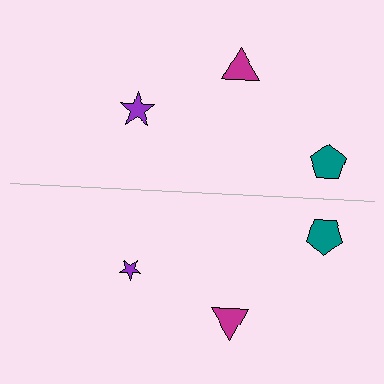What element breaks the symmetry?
The purple star on the bottom side has a different size than its mirror counterpart.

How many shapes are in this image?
There are 6 shapes in this image.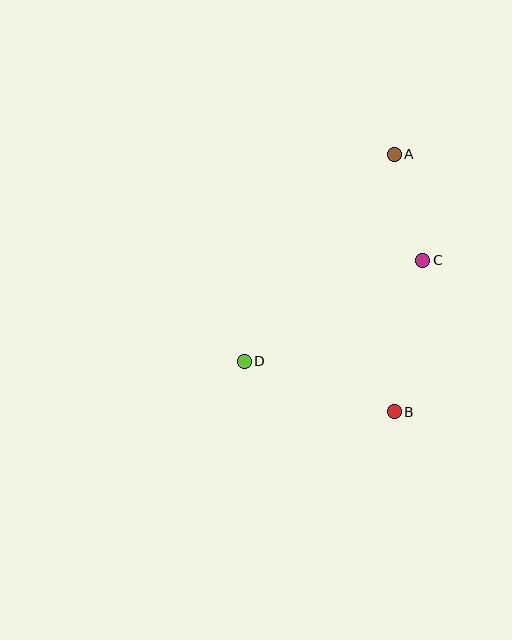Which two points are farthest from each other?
Points A and B are farthest from each other.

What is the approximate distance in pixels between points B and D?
The distance between B and D is approximately 158 pixels.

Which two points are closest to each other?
Points A and C are closest to each other.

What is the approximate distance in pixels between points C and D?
The distance between C and D is approximately 205 pixels.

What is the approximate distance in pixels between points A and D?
The distance between A and D is approximately 256 pixels.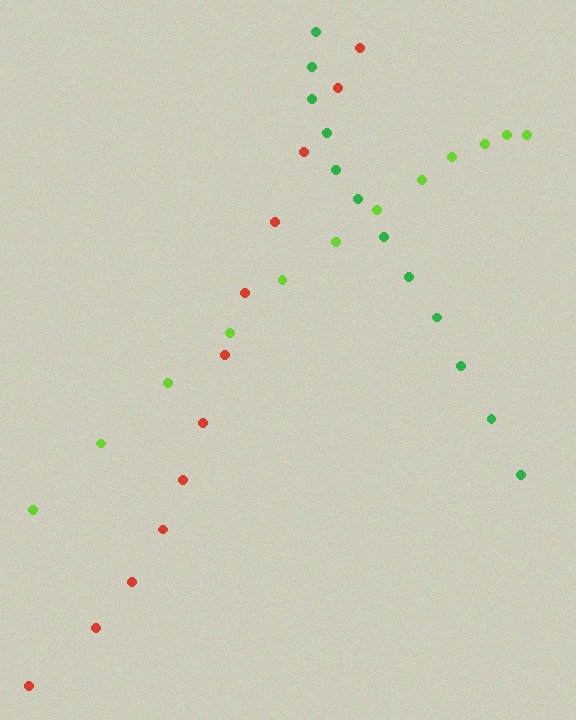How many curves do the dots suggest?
There are 3 distinct paths.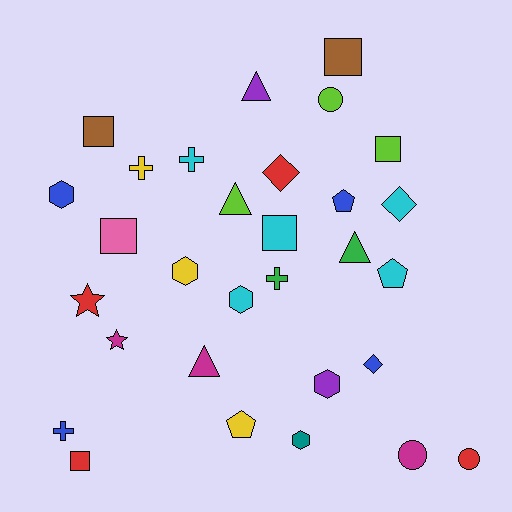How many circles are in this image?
There are 3 circles.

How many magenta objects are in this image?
There are 3 magenta objects.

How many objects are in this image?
There are 30 objects.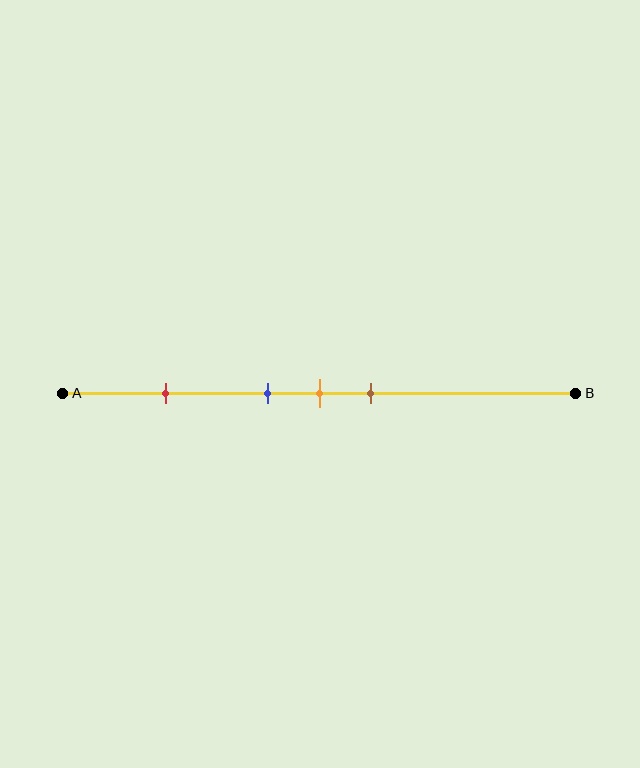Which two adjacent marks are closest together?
The blue and orange marks are the closest adjacent pair.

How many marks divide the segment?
There are 4 marks dividing the segment.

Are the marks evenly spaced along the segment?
No, the marks are not evenly spaced.